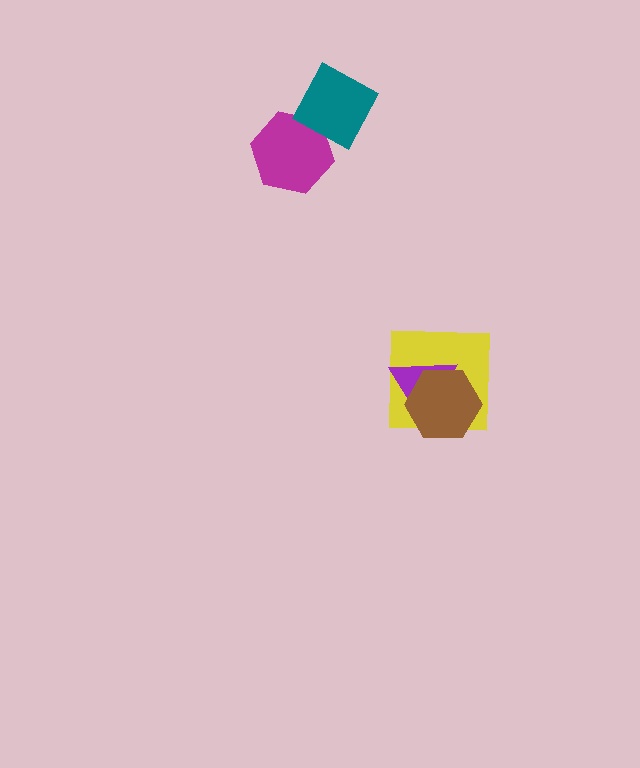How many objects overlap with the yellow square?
2 objects overlap with the yellow square.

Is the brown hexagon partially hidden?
No, no other shape covers it.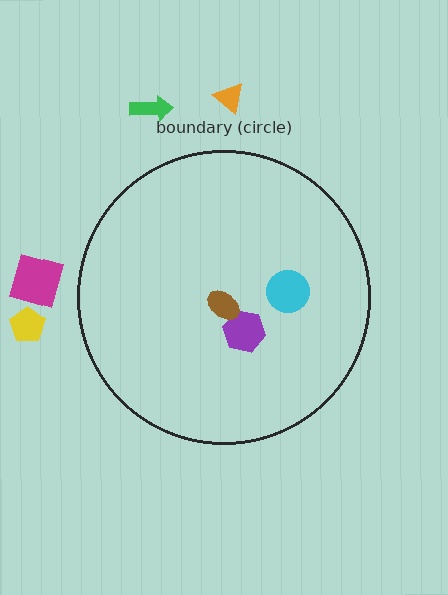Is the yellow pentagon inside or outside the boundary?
Outside.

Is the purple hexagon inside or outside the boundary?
Inside.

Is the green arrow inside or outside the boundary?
Outside.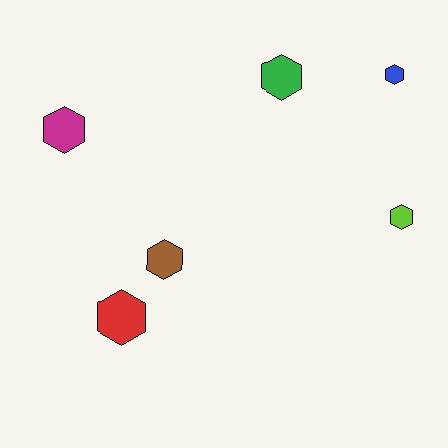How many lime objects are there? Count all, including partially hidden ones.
There is 1 lime object.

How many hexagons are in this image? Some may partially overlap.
There are 6 hexagons.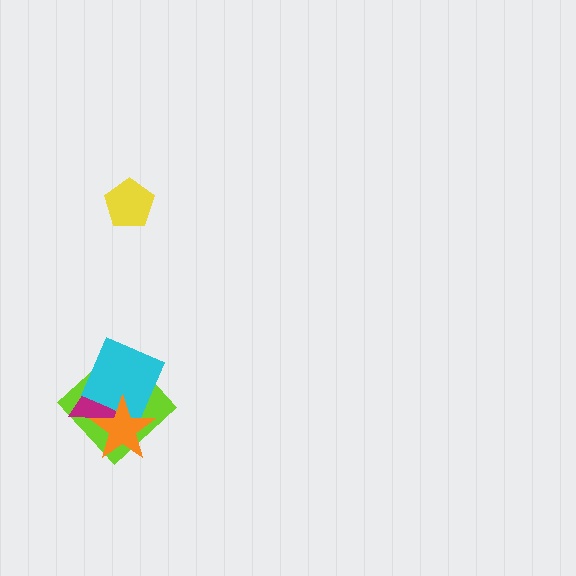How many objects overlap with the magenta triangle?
3 objects overlap with the magenta triangle.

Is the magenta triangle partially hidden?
Yes, it is partially covered by another shape.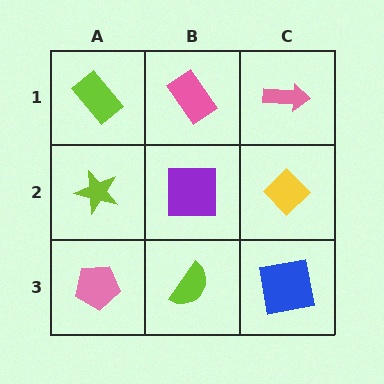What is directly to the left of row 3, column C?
A lime semicircle.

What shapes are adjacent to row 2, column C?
A pink arrow (row 1, column C), a blue square (row 3, column C), a purple square (row 2, column B).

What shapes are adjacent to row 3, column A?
A lime star (row 2, column A), a lime semicircle (row 3, column B).